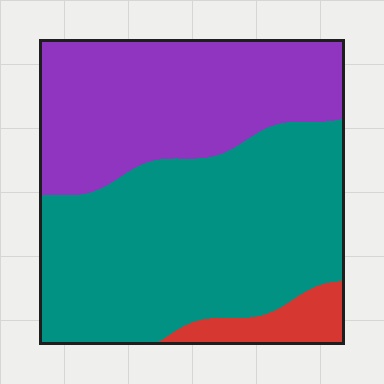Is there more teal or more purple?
Teal.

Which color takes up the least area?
Red, at roughly 5%.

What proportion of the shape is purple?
Purple takes up about three eighths (3/8) of the shape.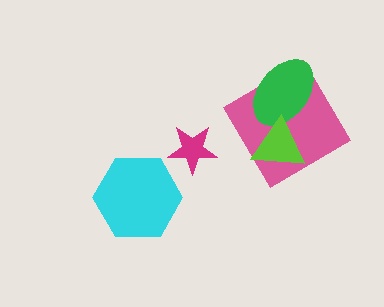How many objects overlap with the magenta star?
0 objects overlap with the magenta star.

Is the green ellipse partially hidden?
Yes, it is partially covered by another shape.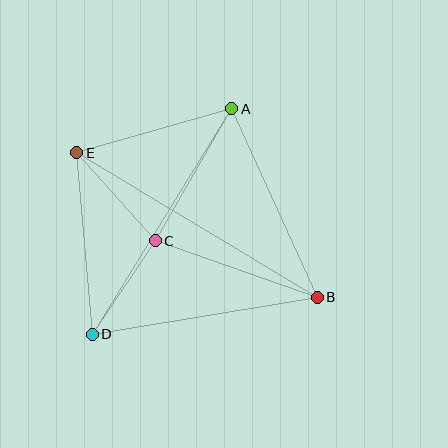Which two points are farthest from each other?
Points B and E are farthest from each other.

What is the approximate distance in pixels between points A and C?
The distance between A and C is approximately 152 pixels.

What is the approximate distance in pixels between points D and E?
The distance between D and E is approximately 182 pixels.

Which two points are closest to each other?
Points C and D are closest to each other.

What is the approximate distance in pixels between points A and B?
The distance between A and B is approximately 207 pixels.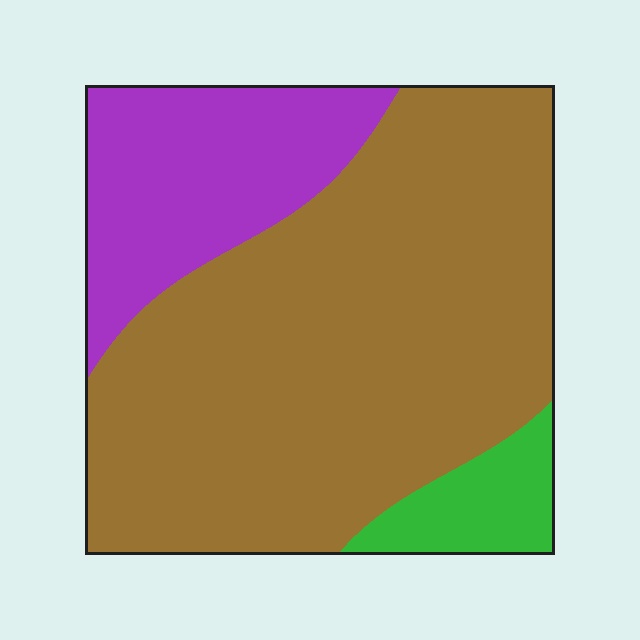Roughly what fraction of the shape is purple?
Purple covers roughly 20% of the shape.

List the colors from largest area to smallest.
From largest to smallest: brown, purple, green.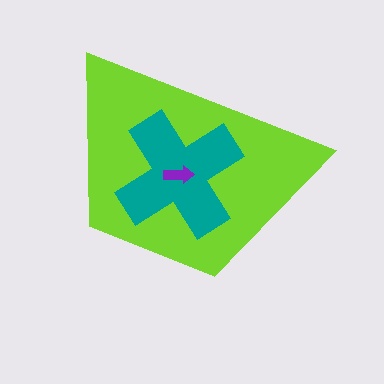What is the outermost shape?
The lime trapezoid.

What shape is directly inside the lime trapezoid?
The teal cross.